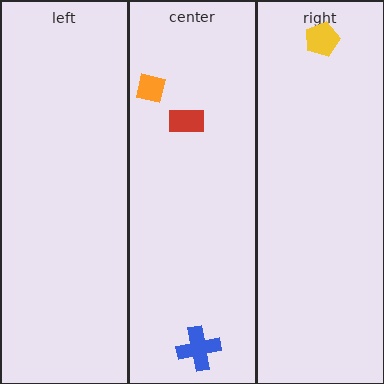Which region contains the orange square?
The center region.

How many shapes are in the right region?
1.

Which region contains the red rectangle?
The center region.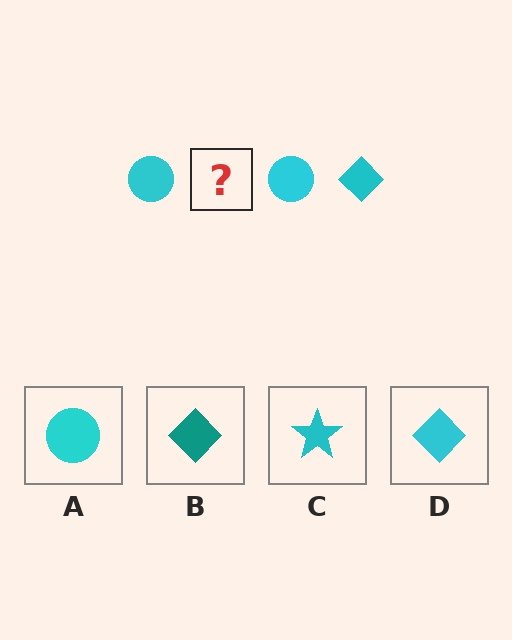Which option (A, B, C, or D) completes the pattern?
D.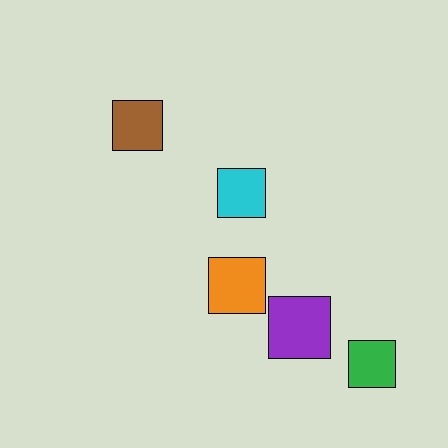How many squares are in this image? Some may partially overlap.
There are 5 squares.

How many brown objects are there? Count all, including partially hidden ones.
There is 1 brown object.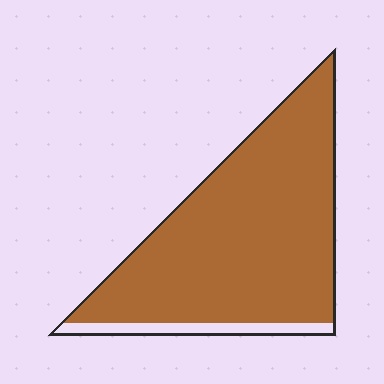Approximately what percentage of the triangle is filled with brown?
Approximately 90%.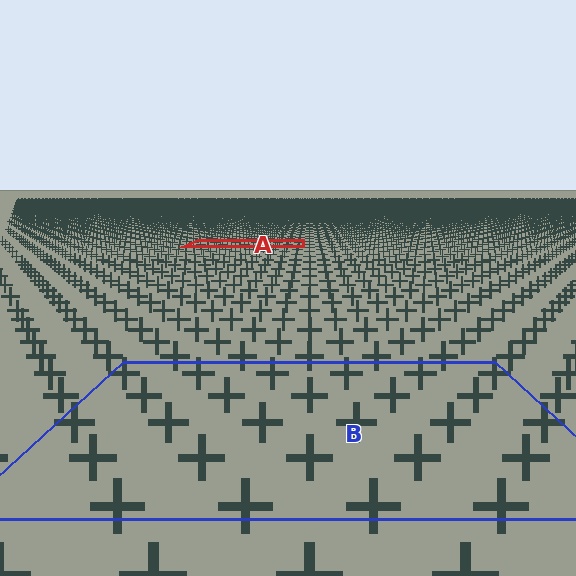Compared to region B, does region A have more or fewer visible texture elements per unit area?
Region A has more texture elements per unit area — they are packed more densely because it is farther away.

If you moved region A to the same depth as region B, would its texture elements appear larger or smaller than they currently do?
They would appear larger. At a closer depth, the same texture elements are projected at a bigger on-screen size.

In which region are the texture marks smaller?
The texture marks are smaller in region A, because it is farther away.